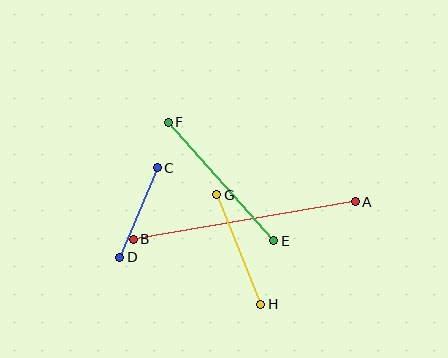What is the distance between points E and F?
The distance is approximately 159 pixels.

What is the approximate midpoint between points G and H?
The midpoint is at approximately (239, 250) pixels.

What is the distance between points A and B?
The distance is approximately 225 pixels.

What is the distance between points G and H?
The distance is approximately 118 pixels.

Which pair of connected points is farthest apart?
Points A and B are farthest apart.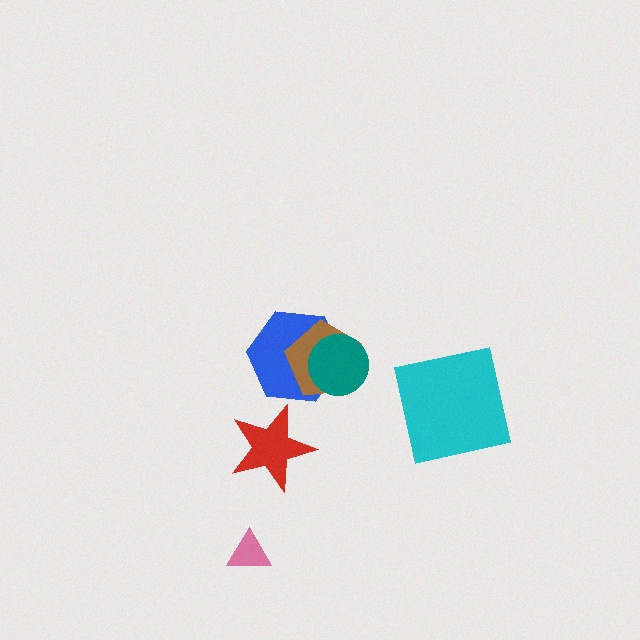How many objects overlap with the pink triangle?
0 objects overlap with the pink triangle.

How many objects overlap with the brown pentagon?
2 objects overlap with the brown pentagon.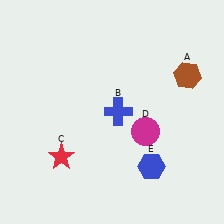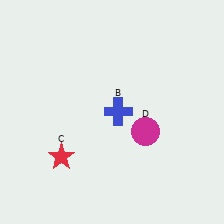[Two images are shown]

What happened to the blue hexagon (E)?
The blue hexagon (E) was removed in Image 2. It was in the bottom-right area of Image 1.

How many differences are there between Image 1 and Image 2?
There are 2 differences between the two images.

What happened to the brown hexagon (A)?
The brown hexagon (A) was removed in Image 2. It was in the top-right area of Image 1.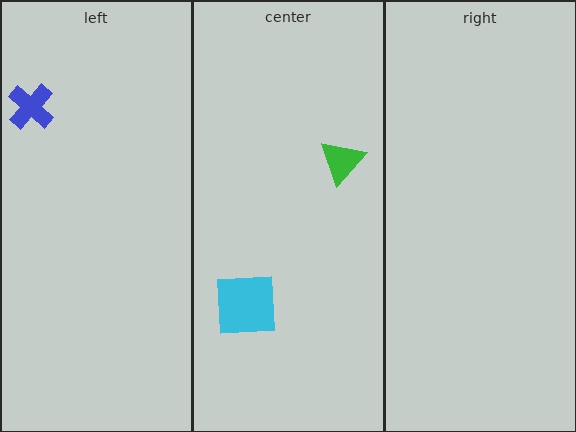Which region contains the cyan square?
The center region.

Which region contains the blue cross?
The left region.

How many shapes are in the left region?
1.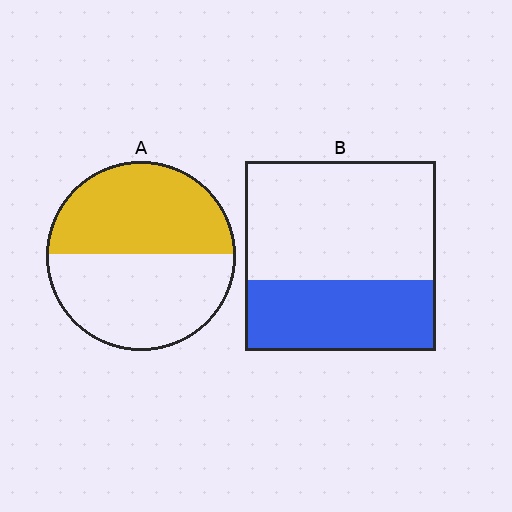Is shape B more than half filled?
No.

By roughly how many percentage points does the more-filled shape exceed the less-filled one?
By roughly 10 percentage points (A over B).